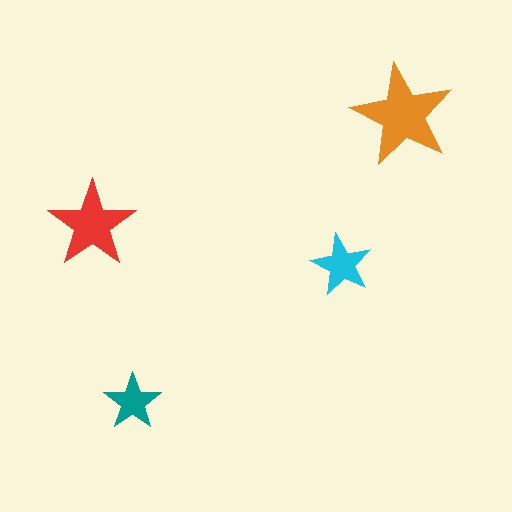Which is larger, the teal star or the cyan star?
The cyan one.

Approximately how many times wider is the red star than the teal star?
About 1.5 times wider.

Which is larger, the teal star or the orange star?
The orange one.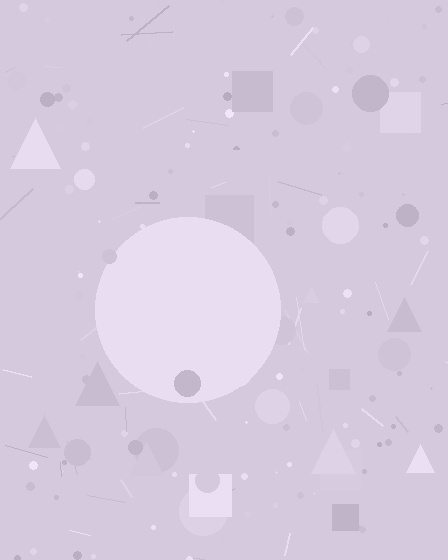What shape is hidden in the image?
A circle is hidden in the image.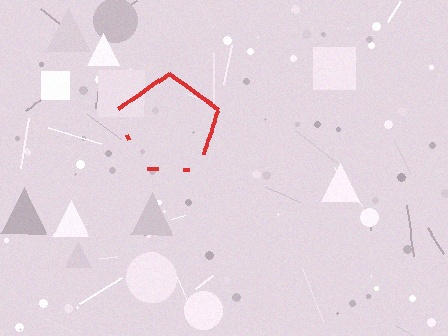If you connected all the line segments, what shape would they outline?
They would outline a pentagon.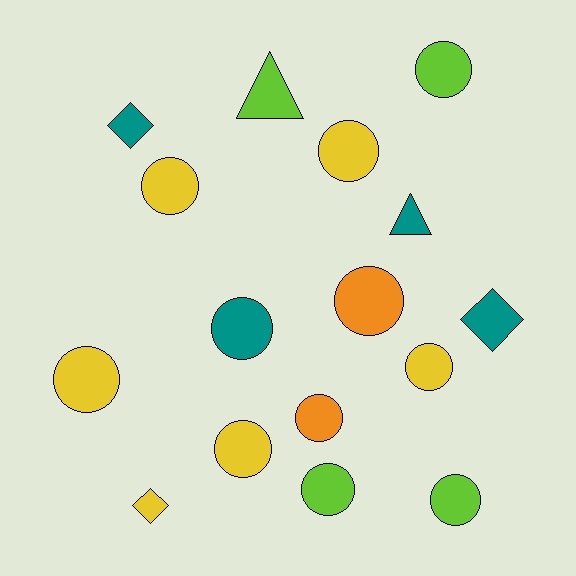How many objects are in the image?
There are 16 objects.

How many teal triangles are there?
There is 1 teal triangle.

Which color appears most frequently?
Yellow, with 6 objects.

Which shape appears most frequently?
Circle, with 11 objects.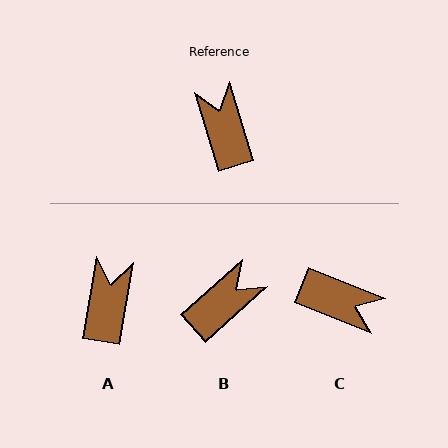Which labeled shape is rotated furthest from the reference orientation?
C, about 129 degrees away.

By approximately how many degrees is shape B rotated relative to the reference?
Approximately 65 degrees clockwise.